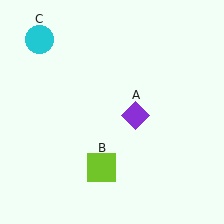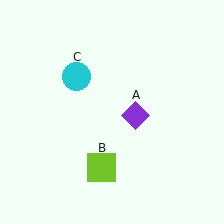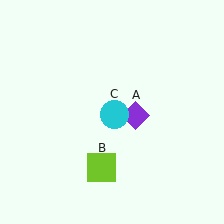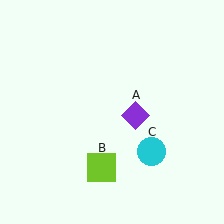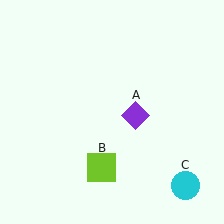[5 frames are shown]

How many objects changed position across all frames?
1 object changed position: cyan circle (object C).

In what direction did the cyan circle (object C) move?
The cyan circle (object C) moved down and to the right.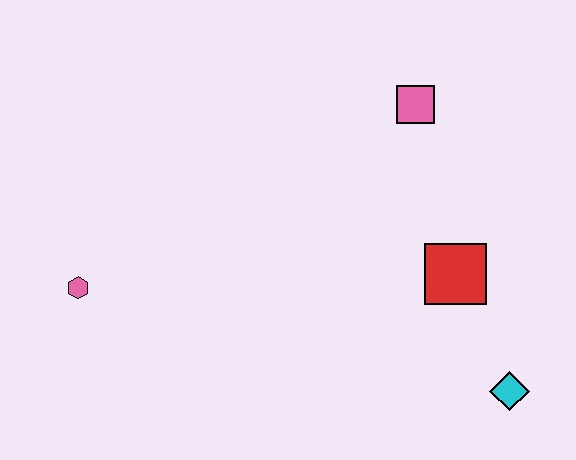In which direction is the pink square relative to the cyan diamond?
The pink square is above the cyan diamond.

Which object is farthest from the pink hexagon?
The cyan diamond is farthest from the pink hexagon.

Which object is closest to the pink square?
The red square is closest to the pink square.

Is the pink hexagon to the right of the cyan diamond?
No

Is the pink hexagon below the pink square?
Yes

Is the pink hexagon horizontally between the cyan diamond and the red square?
No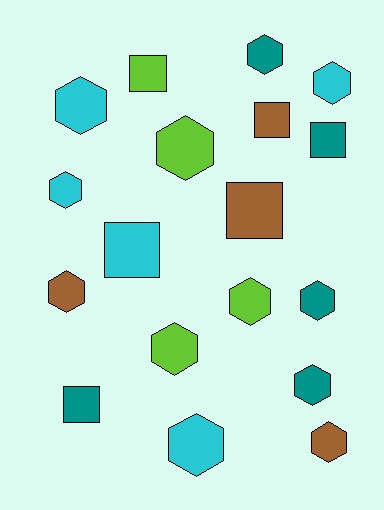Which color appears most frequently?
Cyan, with 5 objects.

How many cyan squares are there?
There is 1 cyan square.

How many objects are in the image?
There are 18 objects.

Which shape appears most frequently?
Hexagon, with 12 objects.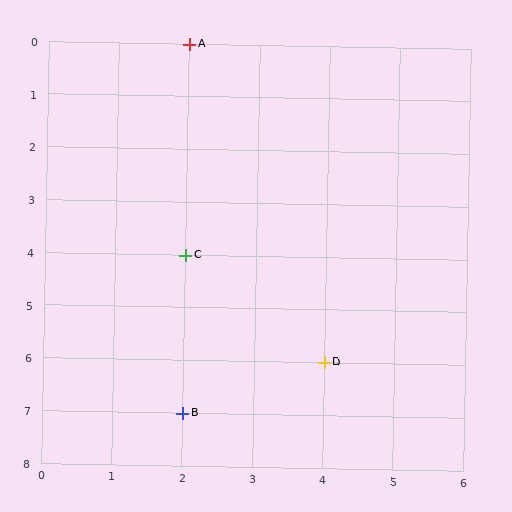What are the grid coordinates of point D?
Point D is at grid coordinates (4, 6).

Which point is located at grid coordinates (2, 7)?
Point B is at (2, 7).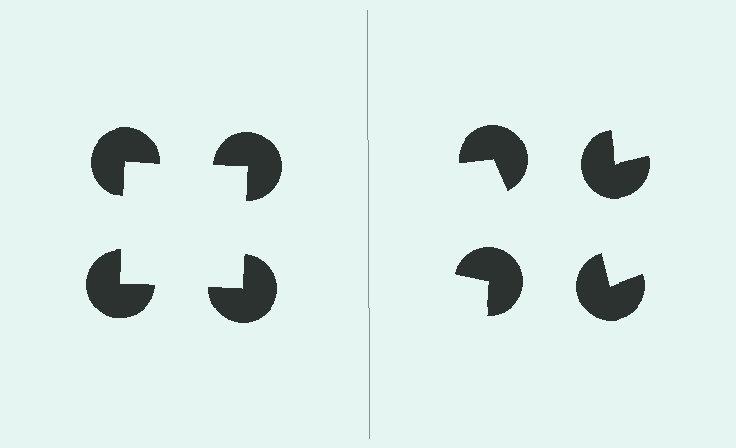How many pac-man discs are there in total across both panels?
8 — 4 on each side.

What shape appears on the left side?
An illusory square.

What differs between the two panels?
The pac-man discs are positioned identically on both sides; only the wedge orientations differ. On the left they align to a square; on the right they are misaligned.